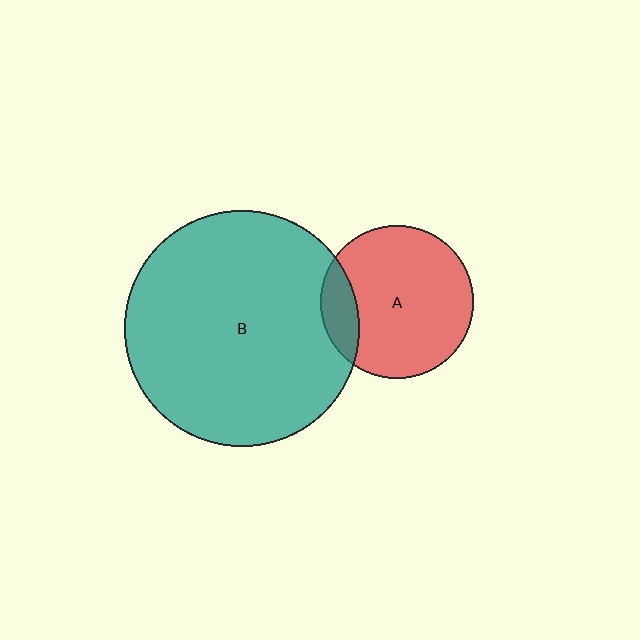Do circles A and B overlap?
Yes.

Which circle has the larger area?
Circle B (teal).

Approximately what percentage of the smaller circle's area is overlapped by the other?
Approximately 15%.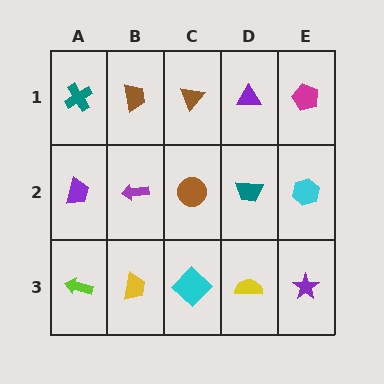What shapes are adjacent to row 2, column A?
A teal cross (row 1, column A), a lime arrow (row 3, column A), a purple arrow (row 2, column B).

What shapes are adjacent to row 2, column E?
A magenta pentagon (row 1, column E), a purple star (row 3, column E), a teal trapezoid (row 2, column D).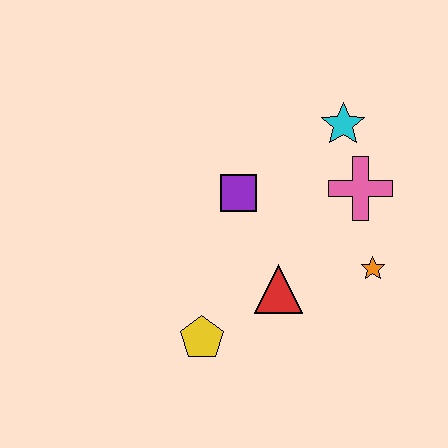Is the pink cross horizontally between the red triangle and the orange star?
Yes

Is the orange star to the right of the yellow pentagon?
Yes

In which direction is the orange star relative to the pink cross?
The orange star is below the pink cross.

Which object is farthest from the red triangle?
The cyan star is farthest from the red triangle.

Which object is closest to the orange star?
The pink cross is closest to the orange star.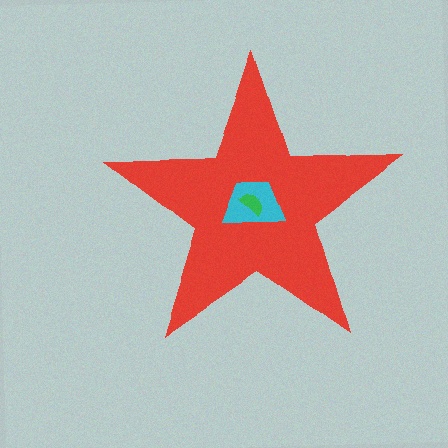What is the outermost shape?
The red star.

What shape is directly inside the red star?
The cyan trapezoid.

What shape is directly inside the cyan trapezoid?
The green semicircle.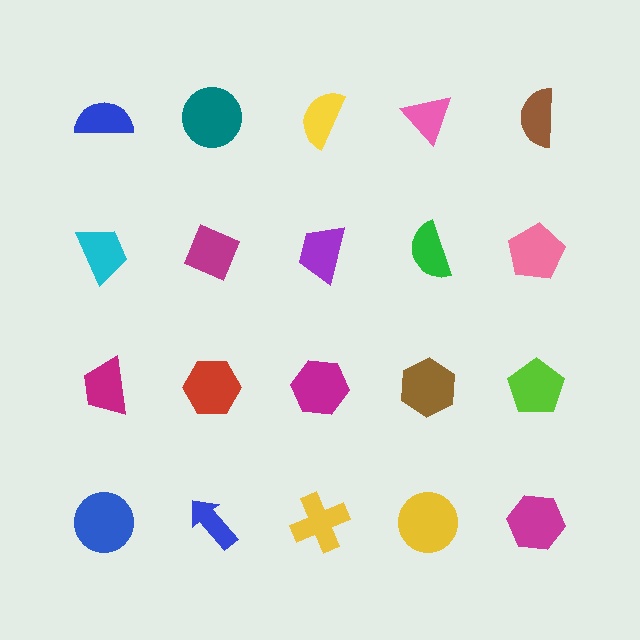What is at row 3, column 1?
A magenta trapezoid.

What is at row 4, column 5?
A magenta hexagon.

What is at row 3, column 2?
A red hexagon.